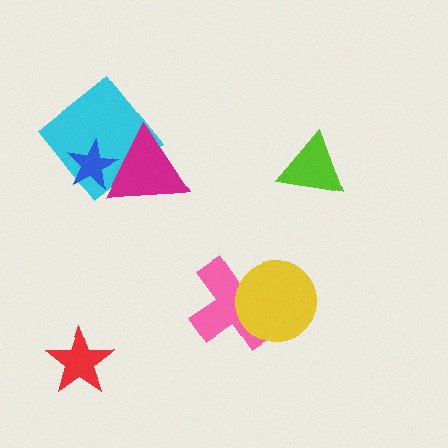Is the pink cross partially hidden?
Yes, it is partially covered by another shape.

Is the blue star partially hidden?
Yes, it is partially covered by another shape.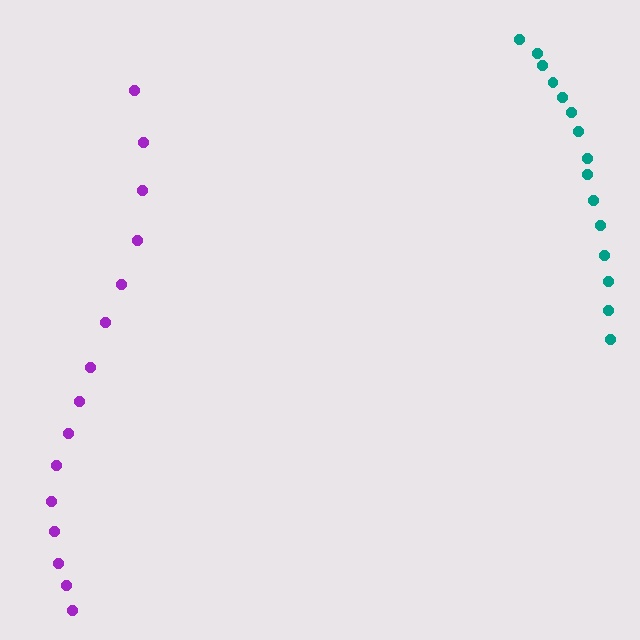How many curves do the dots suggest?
There are 2 distinct paths.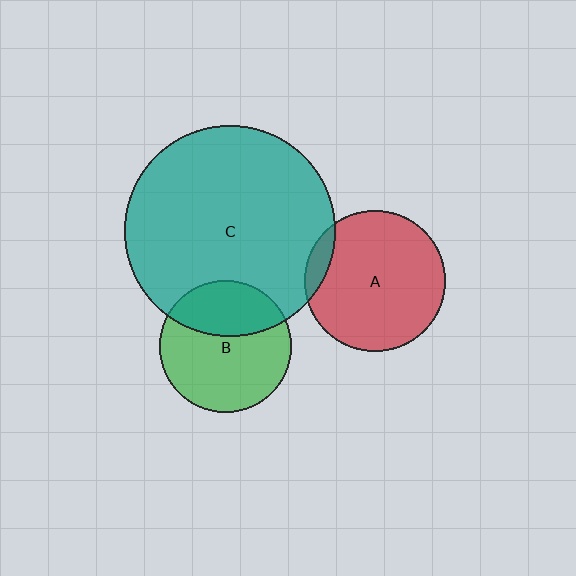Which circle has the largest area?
Circle C (teal).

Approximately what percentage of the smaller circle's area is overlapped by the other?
Approximately 35%.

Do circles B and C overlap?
Yes.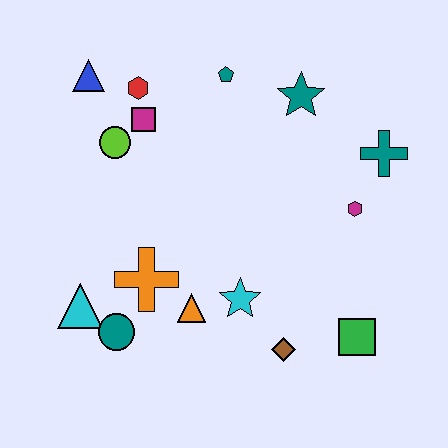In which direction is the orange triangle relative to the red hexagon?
The orange triangle is below the red hexagon.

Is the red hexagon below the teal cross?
No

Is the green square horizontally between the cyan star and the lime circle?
No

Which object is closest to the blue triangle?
The red hexagon is closest to the blue triangle.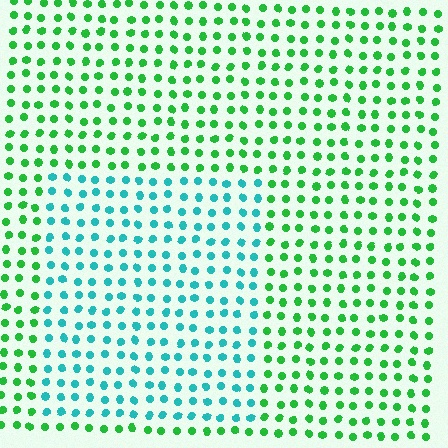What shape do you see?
I see a rectangle.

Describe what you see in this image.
The image is filled with small green elements in a uniform arrangement. A rectangle-shaped region is visible where the elements are tinted to a slightly different hue, forming a subtle color boundary.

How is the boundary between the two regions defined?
The boundary is defined purely by a slight shift in hue (about 51 degrees). Spacing, size, and orientation are identical on both sides.